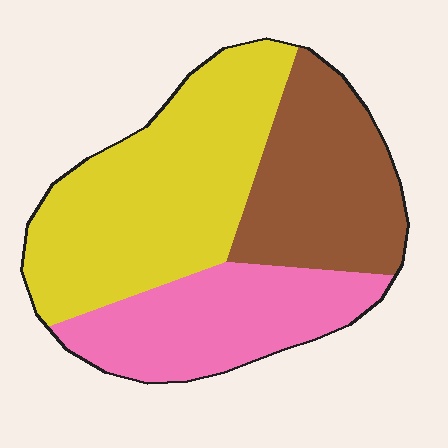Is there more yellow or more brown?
Yellow.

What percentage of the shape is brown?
Brown takes up between a sixth and a third of the shape.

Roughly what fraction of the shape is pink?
Pink takes up about one quarter (1/4) of the shape.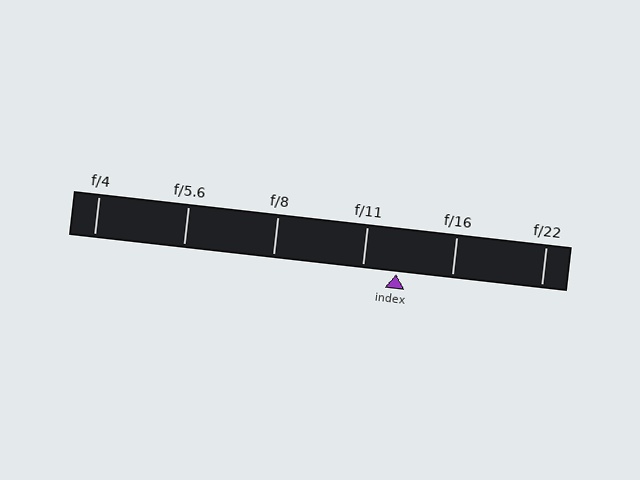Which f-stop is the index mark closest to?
The index mark is closest to f/11.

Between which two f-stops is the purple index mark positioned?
The index mark is between f/11 and f/16.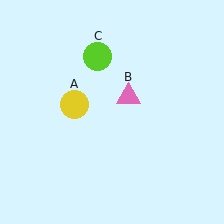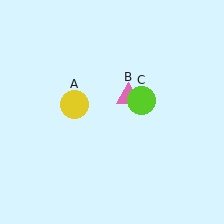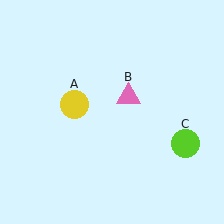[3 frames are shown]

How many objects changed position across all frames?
1 object changed position: lime circle (object C).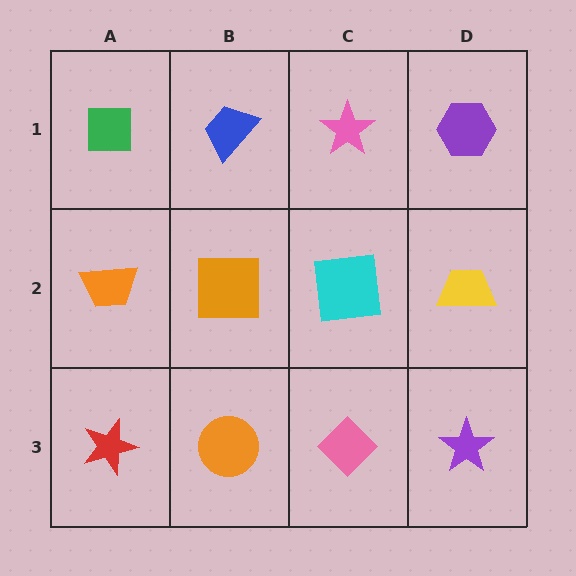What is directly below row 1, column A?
An orange trapezoid.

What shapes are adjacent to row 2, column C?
A pink star (row 1, column C), a pink diamond (row 3, column C), an orange square (row 2, column B), a yellow trapezoid (row 2, column D).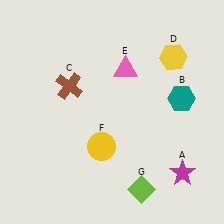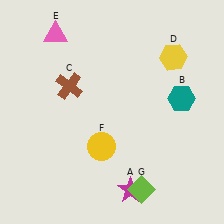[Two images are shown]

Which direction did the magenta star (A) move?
The magenta star (A) moved left.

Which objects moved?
The objects that moved are: the magenta star (A), the pink triangle (E).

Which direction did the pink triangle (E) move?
The pink triangle (E) moved left.